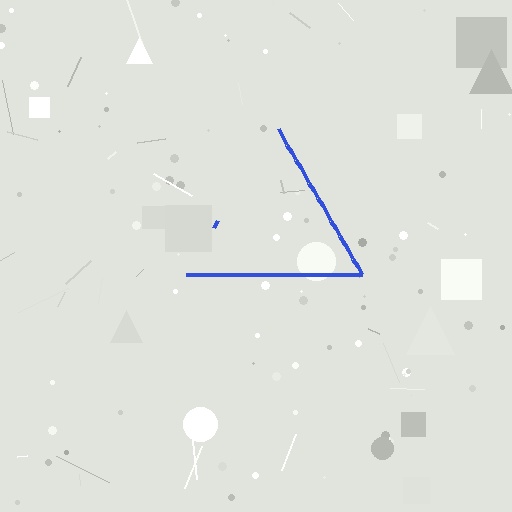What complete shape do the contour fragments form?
The contour fragments form a triangle.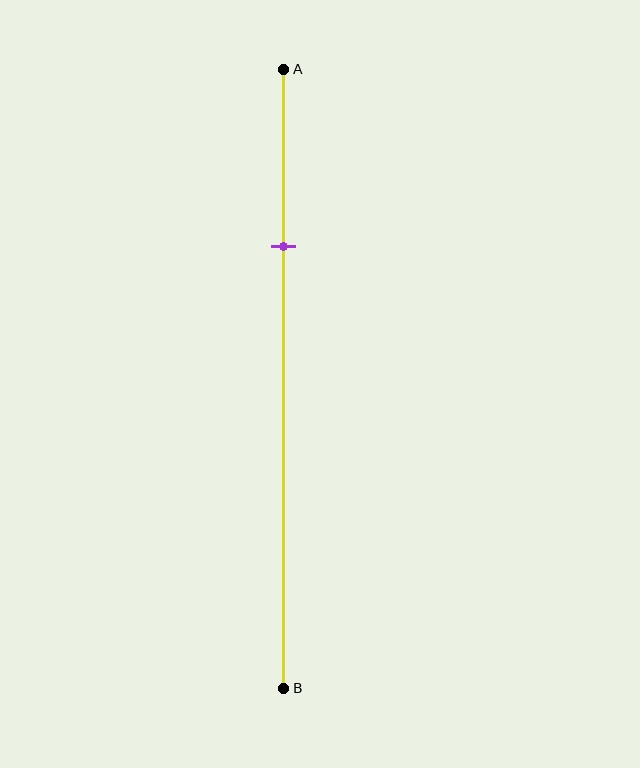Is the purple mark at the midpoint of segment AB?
No, the mark is at about 30% from A, not at the 50% midpoint.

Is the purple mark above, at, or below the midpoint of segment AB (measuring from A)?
The purple mark is above the midpoint of segment AB.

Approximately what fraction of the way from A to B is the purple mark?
The purple mark is approximately 30% of the way from A to B.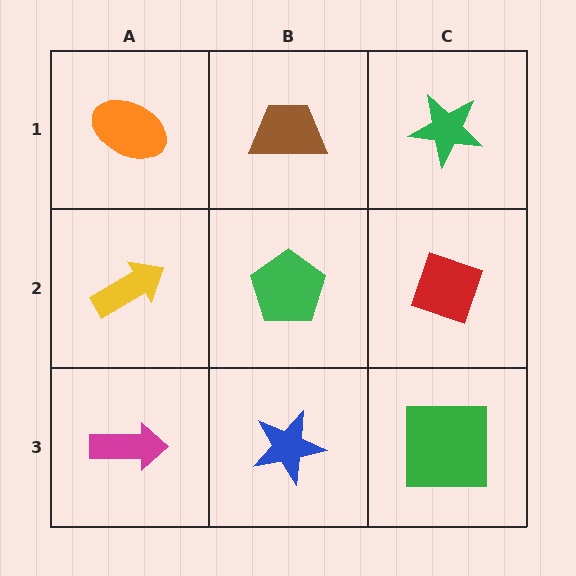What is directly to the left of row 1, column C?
A brown trapezoid.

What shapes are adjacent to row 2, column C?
A green star (row 1, column C), a green square (row 3, column C), a green pentagon (row 2, column B).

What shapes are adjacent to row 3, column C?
A red diamond (row 2, column C), a blue star (row 3, column B).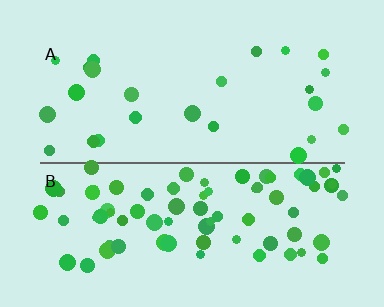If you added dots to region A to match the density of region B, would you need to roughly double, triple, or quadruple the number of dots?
Approximately triple.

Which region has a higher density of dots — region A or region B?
B (the bottom).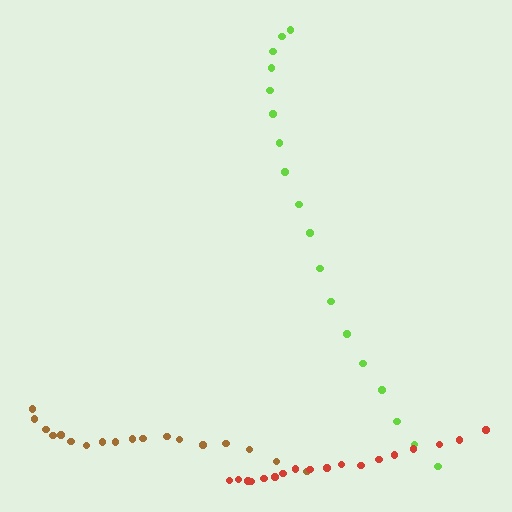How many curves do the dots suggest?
There are 3 distinct paths.